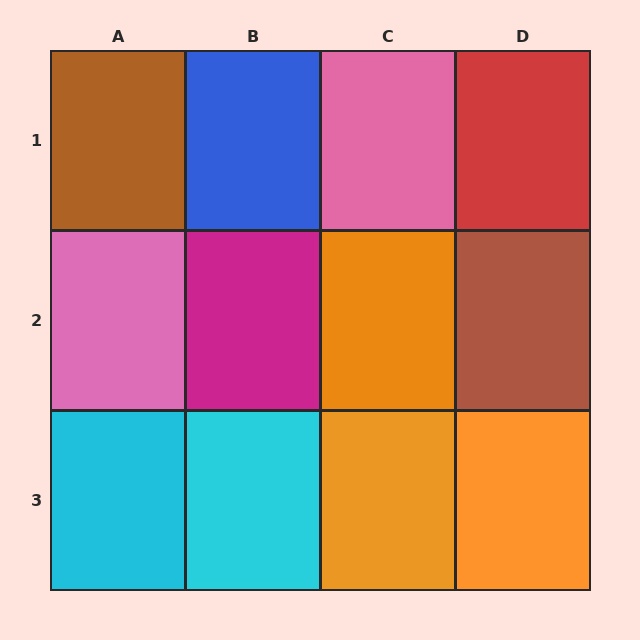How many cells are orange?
3 cells are orange.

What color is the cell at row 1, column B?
Blue.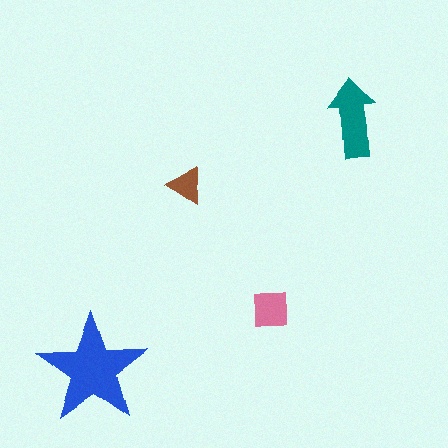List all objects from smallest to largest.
The brown triangle, the pink square, the teal arrow, the blue star.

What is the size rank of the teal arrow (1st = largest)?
2nd.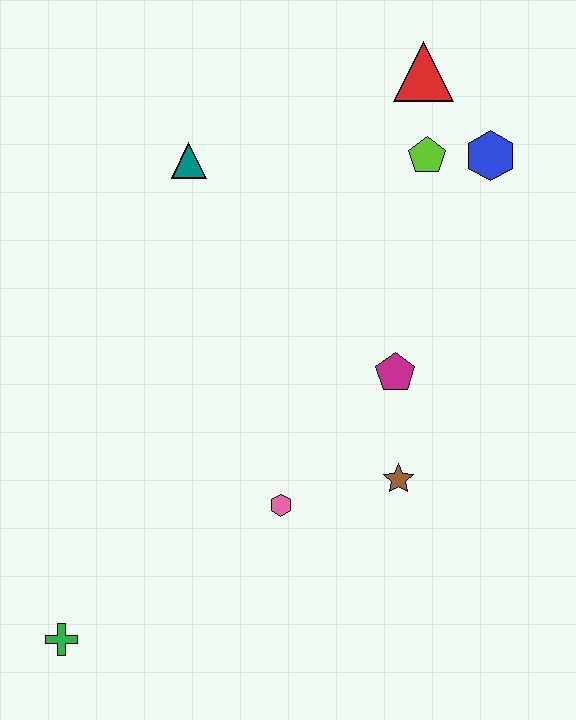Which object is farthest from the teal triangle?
The green cross is farthest from the teal triangle.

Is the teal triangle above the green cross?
Yes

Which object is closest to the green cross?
The pink hexagon is closest to the green cross.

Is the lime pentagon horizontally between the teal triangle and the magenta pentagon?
No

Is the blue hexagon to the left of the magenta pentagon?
No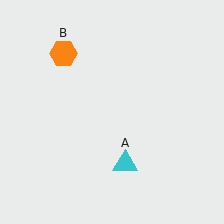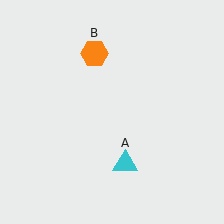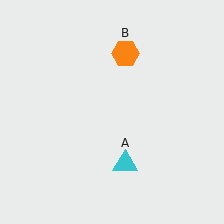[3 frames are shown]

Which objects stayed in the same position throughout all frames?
Cyan triangle (object A) remained stationary.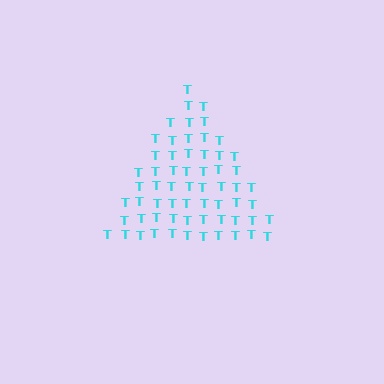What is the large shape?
The large shape is a triangle.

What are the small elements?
The small elements are letter T's.